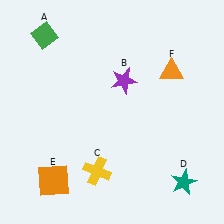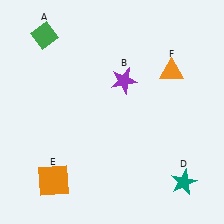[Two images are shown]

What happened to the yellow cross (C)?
The yellow cross (C) was removed in Image 2. It was in the bottom-left area of Image 1.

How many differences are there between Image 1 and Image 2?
There is 1 difference between the two images.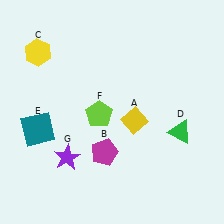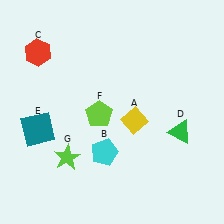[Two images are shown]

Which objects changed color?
B changed from magenta to cyan. C changed from yellow to red. G changed from purple to lime.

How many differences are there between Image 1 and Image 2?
There are 3 differences between the two images.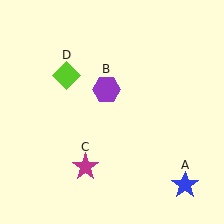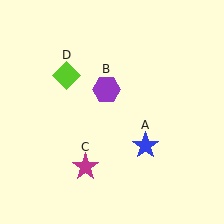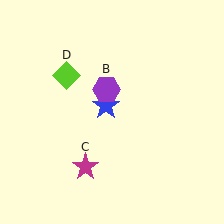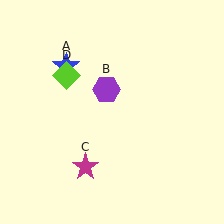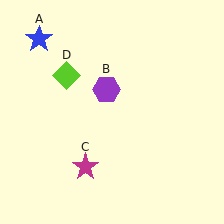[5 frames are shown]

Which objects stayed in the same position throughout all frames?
Purple hexagon (object B) and magenta star (object C) and lime diamond (object D) remained stationary.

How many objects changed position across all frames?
1 object changed position: blue star (object A).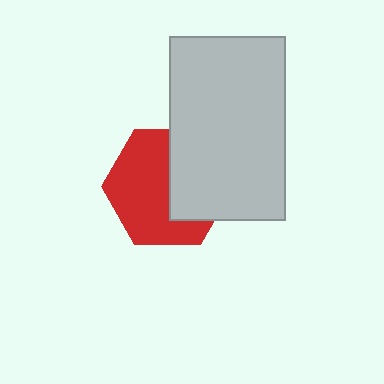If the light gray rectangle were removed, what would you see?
You would see the complete red hexagon.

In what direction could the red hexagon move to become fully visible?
The red hexagon could move left. That would shift it out from behind the light gray rectangle entirely.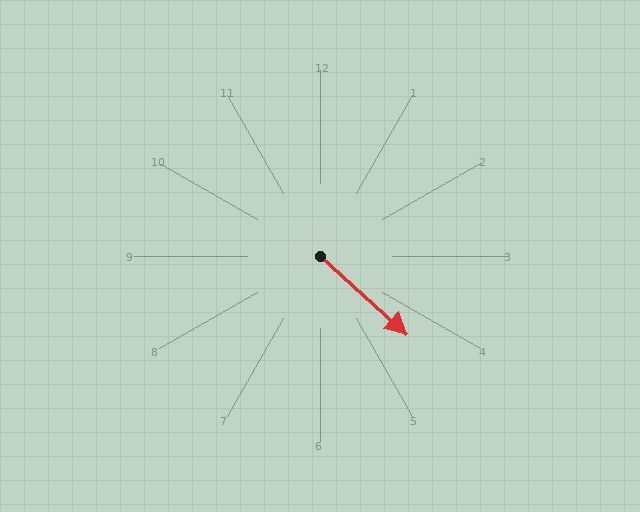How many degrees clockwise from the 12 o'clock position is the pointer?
Approximately 132 degrees.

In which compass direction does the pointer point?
Southeast.